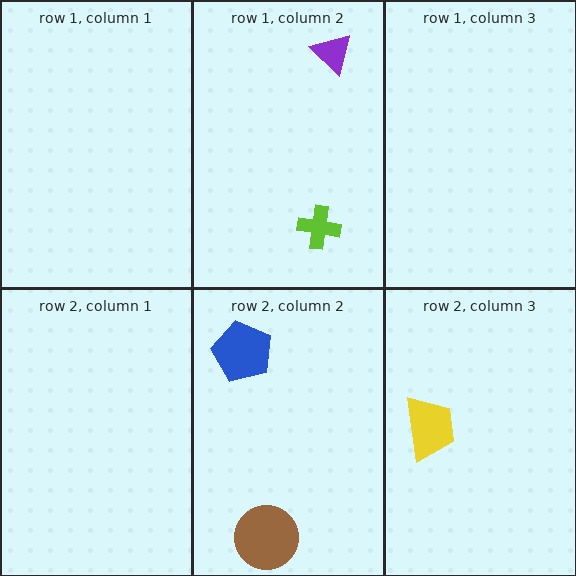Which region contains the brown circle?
The row 2, column 2 region.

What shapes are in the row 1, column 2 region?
The lime cross, the purple triangle.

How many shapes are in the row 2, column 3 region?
1.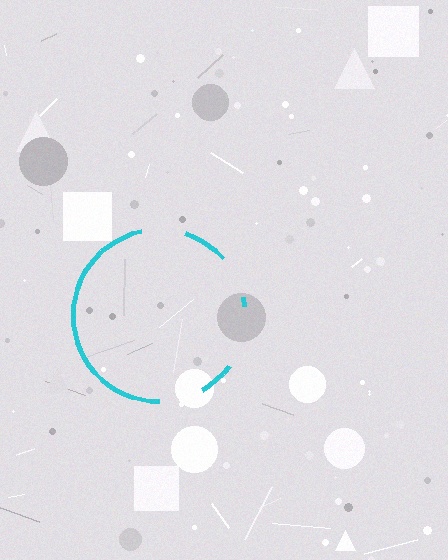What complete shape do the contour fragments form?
The contour fragments form a circle.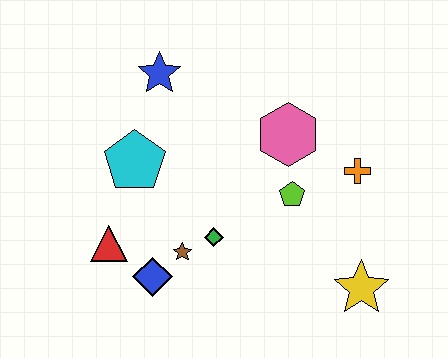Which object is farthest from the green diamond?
The blue star is farthest from the green diamond.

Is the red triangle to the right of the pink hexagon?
No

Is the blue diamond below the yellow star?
No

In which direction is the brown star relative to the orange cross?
The brown star is to the left of the orange cross.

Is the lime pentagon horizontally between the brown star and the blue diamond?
No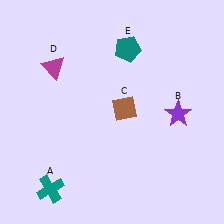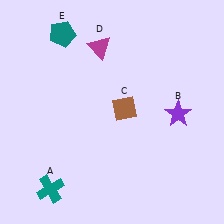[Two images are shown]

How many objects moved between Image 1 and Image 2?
2 objects moved between the two images.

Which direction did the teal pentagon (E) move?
The teal pentagon (E) moved left.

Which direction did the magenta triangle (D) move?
The magenta triangle (D) moved right.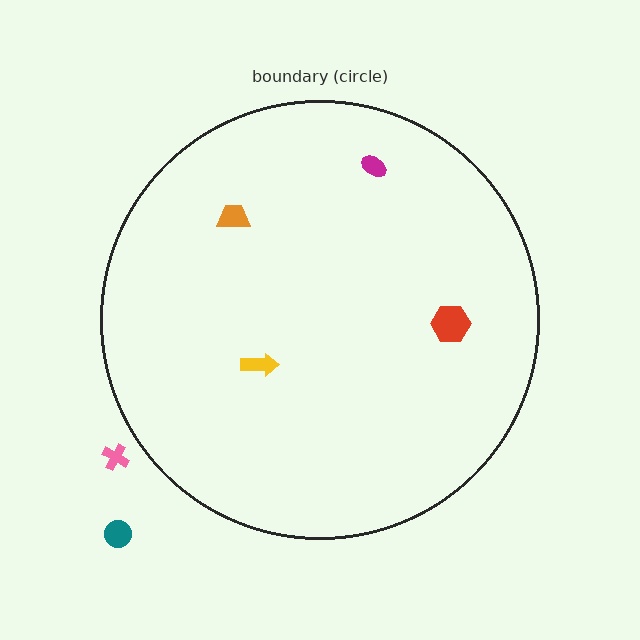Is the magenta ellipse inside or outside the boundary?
Inside.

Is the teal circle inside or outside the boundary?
Outside.